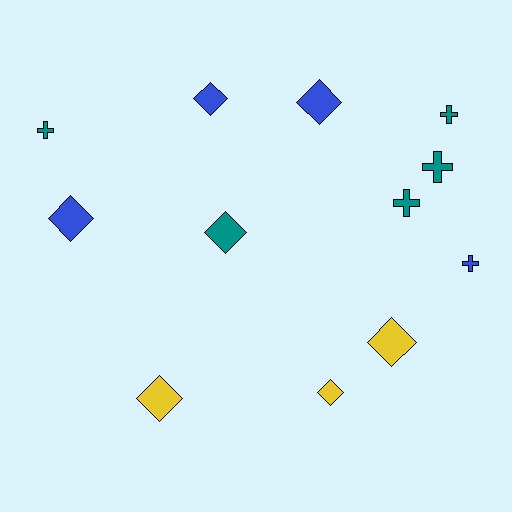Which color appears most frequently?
Teal, with 5 objects.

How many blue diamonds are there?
There are 3 blue diamonds.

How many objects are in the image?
There are 12 objects.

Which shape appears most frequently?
Diamond, with 7 objects.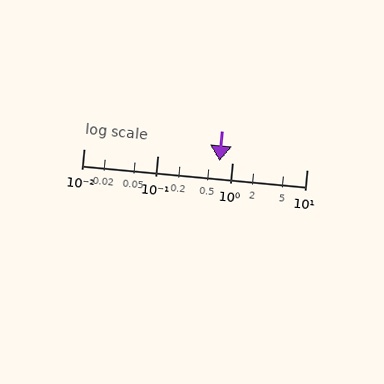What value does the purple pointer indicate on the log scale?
The pointer indicates approximately 0.67.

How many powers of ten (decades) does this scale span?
The scale spans 3 decades, from 0.01 to 10.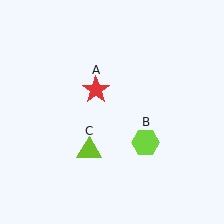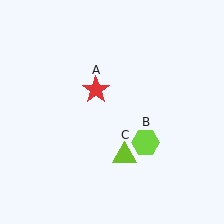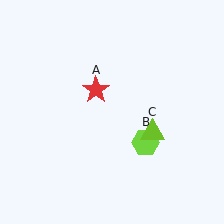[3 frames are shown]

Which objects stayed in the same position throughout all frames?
Red star (object A) and lime hexagon (object B) remained stationary.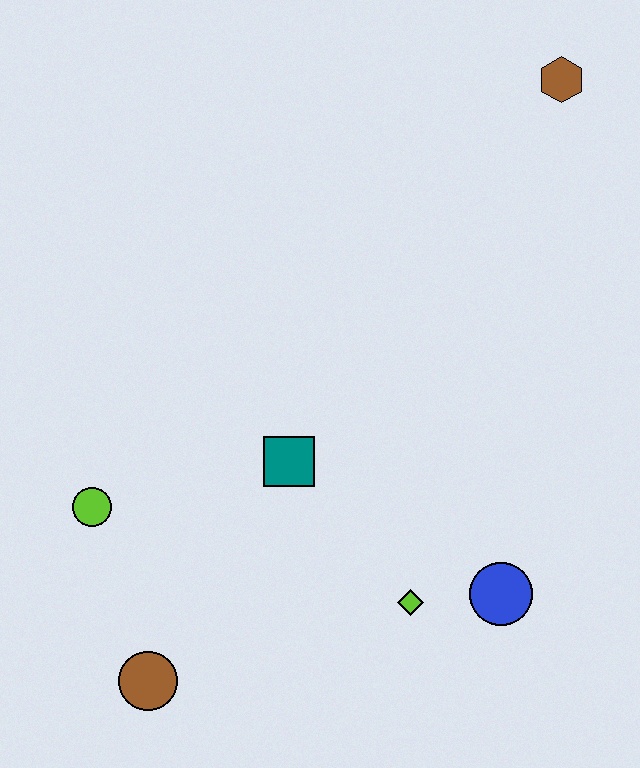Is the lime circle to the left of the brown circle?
Yes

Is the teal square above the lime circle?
Yes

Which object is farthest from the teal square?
The brown hexagon is farthest from the teal square.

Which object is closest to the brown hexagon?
The teal square is closest to the brown hexagon.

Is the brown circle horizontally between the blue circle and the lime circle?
Yes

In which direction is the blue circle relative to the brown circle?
The blue circle is to the right of the brown circle.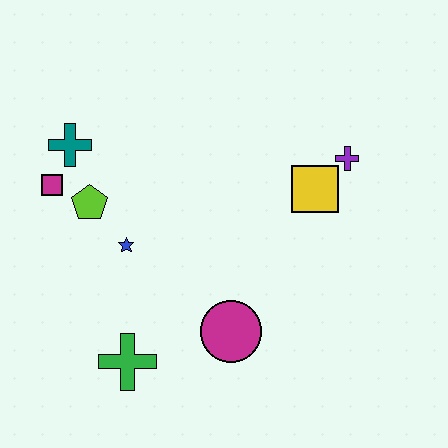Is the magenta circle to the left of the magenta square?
No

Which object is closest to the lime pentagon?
The magenta square is closest to the lime pentagon.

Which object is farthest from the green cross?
The purple cross is farthest from the green cross.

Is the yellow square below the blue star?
No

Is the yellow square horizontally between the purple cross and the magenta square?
Yes